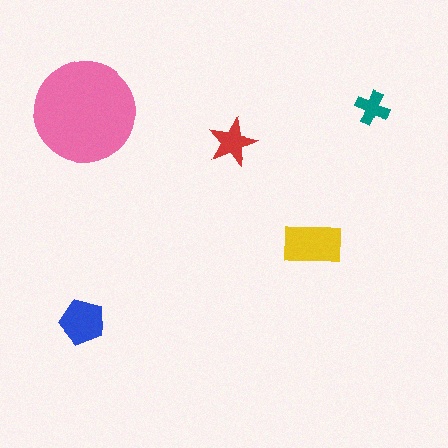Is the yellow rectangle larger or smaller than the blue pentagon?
Larger.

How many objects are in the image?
There are 5 objects in the image.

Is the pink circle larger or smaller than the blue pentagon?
Larger.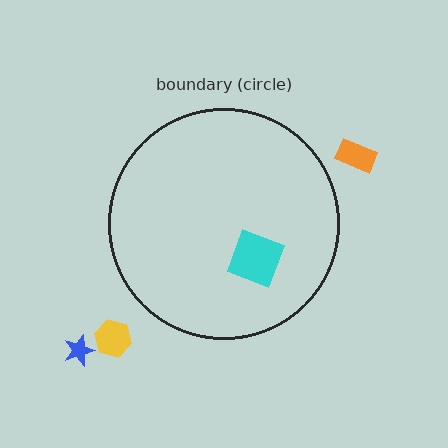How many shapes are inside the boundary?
1 inside, 3 outside.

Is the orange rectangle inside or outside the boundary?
Outside.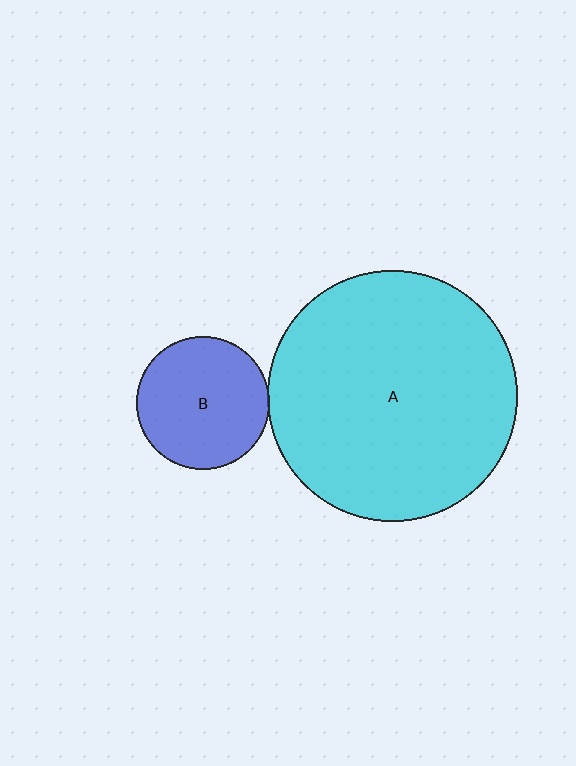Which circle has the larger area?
Circle A (cyan).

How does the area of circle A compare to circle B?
Approximately 3.5 times.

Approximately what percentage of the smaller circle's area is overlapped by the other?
Approximately 5%.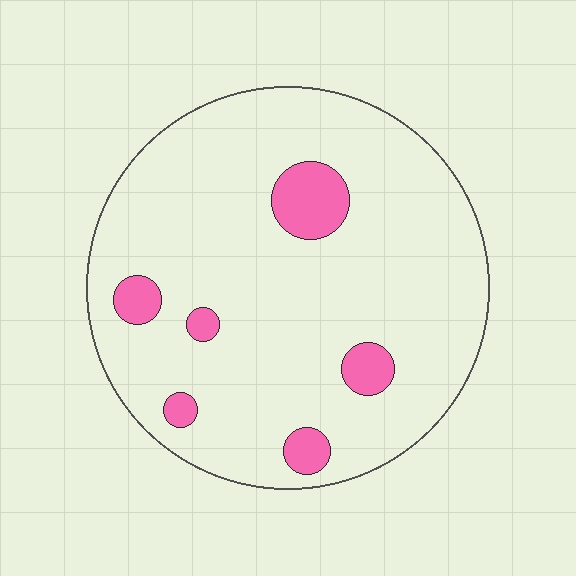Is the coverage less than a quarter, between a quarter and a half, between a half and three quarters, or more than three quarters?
Less than a quarter.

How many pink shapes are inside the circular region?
6.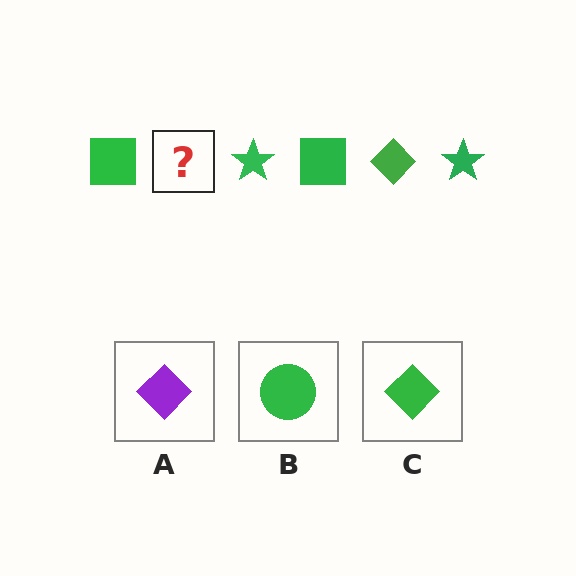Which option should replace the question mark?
Option C.